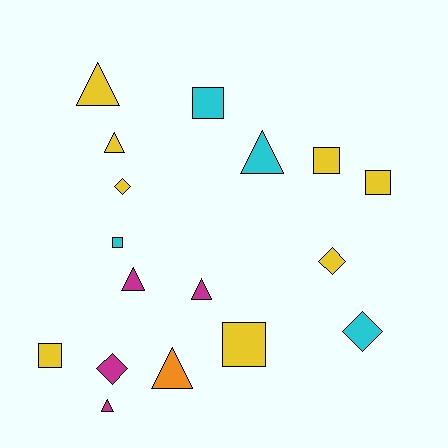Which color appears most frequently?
Yellow, with 8 objects.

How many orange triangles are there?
There is 1 orange triangle.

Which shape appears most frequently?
Triangle, with 7 objects.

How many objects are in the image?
There are 17 objects.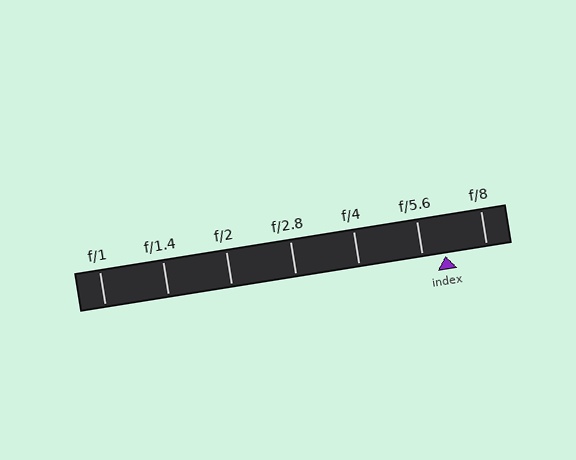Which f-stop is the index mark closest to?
The index mark is closest to f/5.6.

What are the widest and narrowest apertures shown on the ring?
The widest aperture shown is f/1 and the narrowest is f/8.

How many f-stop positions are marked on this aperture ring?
There are 7 f-stop positions marked.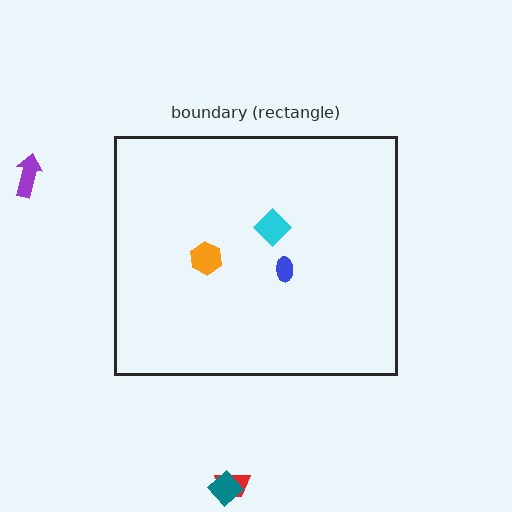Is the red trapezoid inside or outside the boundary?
Outside.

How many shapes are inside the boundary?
3 inside, 3 outside.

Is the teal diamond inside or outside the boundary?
Outside.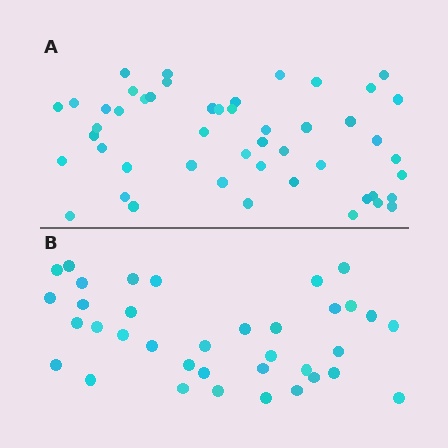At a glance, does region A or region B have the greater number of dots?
Region A (the top region) has more dots.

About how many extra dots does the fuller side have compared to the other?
Region A has approximately 15 more dots than region B.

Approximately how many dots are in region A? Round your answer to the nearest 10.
About 50 dots. (The exact count is 49, which rounds to 50.)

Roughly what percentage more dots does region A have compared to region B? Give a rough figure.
About 35% more.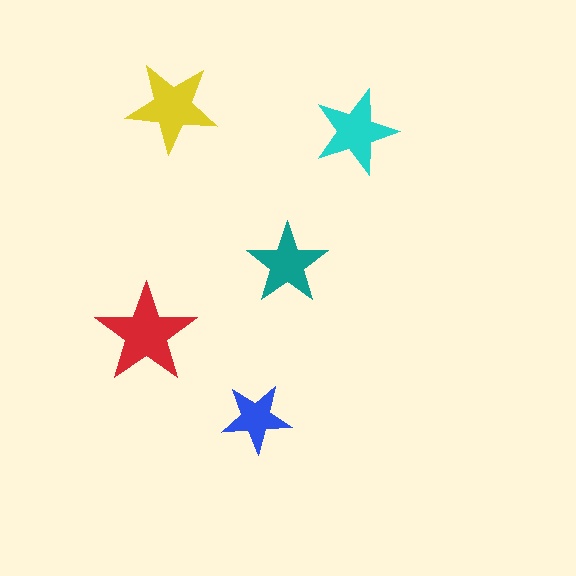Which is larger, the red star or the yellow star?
The red one.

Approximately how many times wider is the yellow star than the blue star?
About 1.5 times wider.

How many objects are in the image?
There are 5 objects in the image.